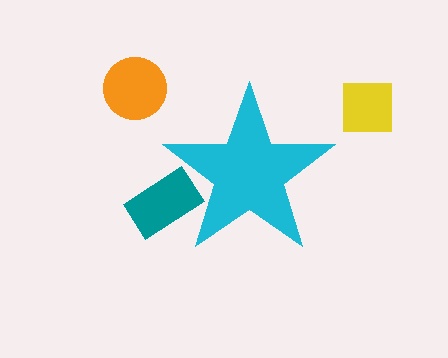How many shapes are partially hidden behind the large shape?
1 shape is partially hidden.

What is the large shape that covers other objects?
A cyan star.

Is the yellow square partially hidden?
No, the yellow square is fully visible.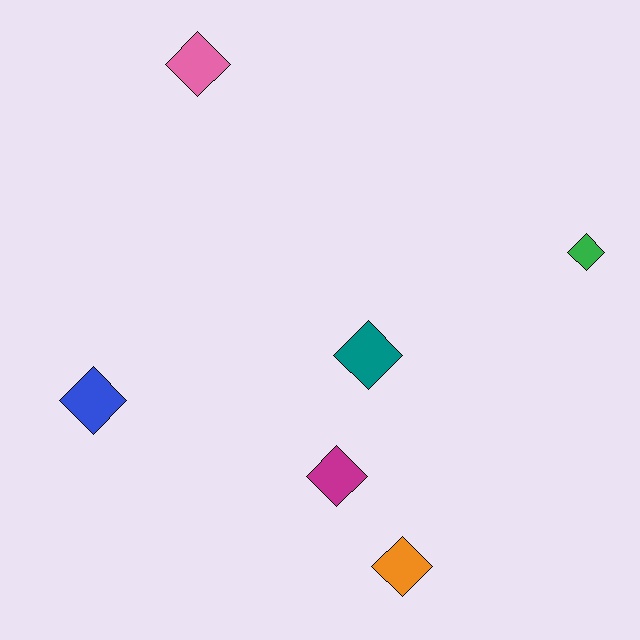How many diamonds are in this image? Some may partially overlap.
There are 6 diamonds.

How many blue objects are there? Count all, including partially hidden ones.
There is 1 blue object.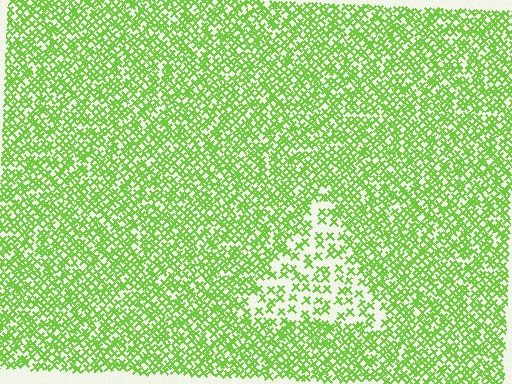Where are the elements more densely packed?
The elements are more densely packed outside the triangle boundary.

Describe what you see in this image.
The image contains small lime elements arranged at two different densities. A triangle-shaped region is visible where the elements are less densely packed than the surrounding area.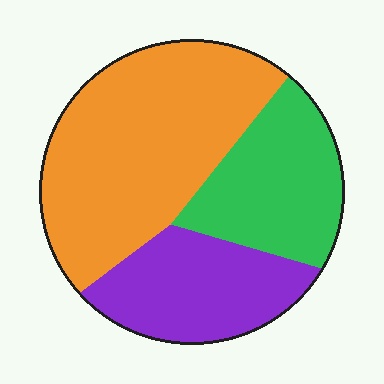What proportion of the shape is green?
Green takes up about one quarter (1/4) of the shape.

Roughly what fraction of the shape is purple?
Purple covers around 25% of the shape.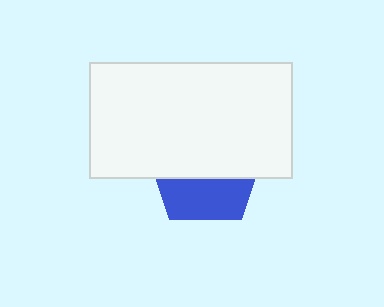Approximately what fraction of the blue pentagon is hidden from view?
Roughly 63% of the blue pentagon is hidden behind the white rectangle.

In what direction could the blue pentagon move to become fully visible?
The blue pentagon could move down. That would shift it out from behind the white rectangle entirely.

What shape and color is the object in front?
The object in front is a white rectangle.